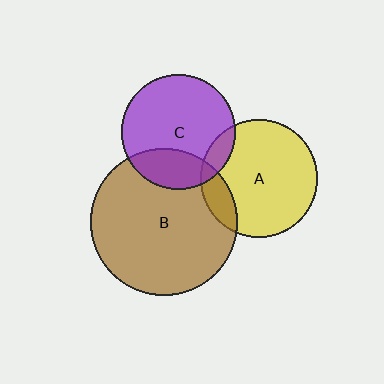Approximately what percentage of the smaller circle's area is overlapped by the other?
Approximately 15%.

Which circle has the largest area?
Circle B (brown).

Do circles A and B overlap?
Yes.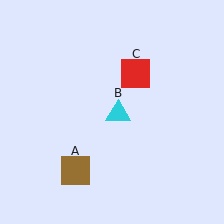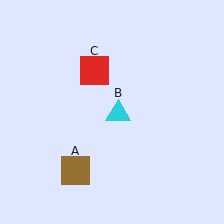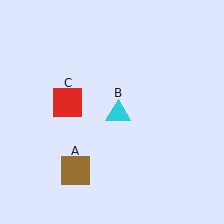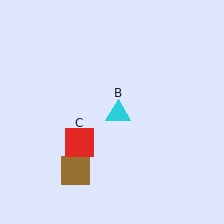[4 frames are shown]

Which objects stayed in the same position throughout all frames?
Brown square (object A) and cyan triangle (object B) remained stationary.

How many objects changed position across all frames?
1 object changed position: red square (object C).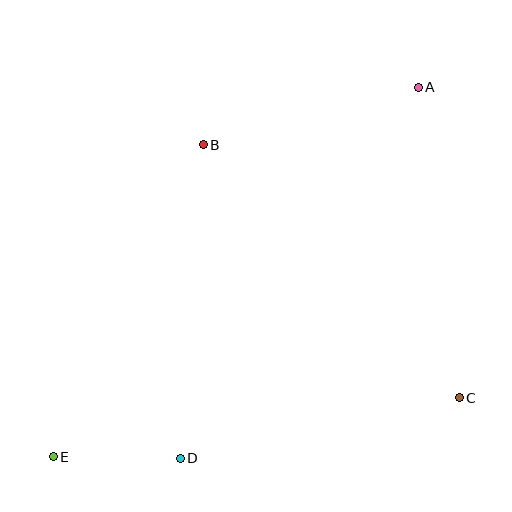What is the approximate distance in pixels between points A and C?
The distance between A and C is approximately 313 pixels.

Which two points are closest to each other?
Points D and E are closest to each other.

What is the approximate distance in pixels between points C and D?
The distance between C and D is approximately 285 pixels.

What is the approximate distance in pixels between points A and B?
The distance between A and B is approximately 223 pixels.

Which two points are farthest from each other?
Points A and E are farthest from each other.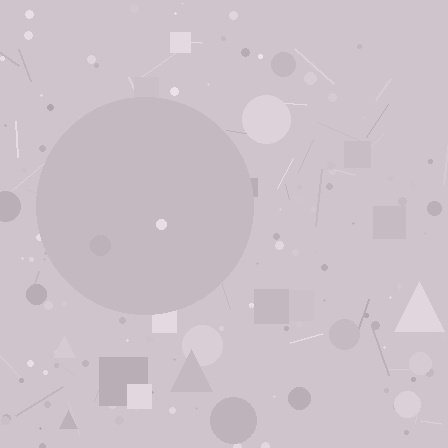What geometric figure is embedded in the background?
A circle is embedded in the background.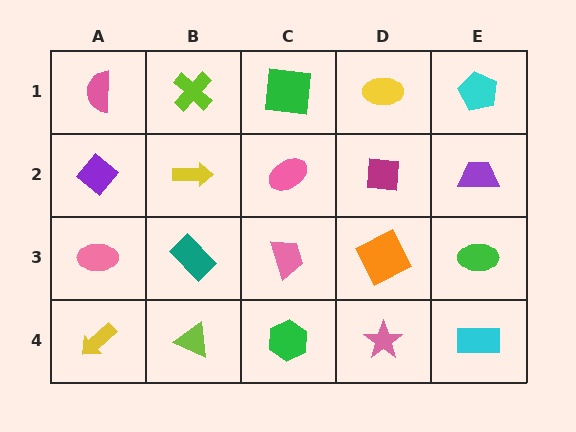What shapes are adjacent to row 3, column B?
A yellow arrow (row 2, column B), a lime triangle (row 4, column B), a pink ellipse (row 3, column A), a pink trapezoid (row 3, column C).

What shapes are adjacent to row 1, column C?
A pink ellipse (row 2, column C), a lime cross (row 1, column B), a yellow ellipse (row 1, column D).